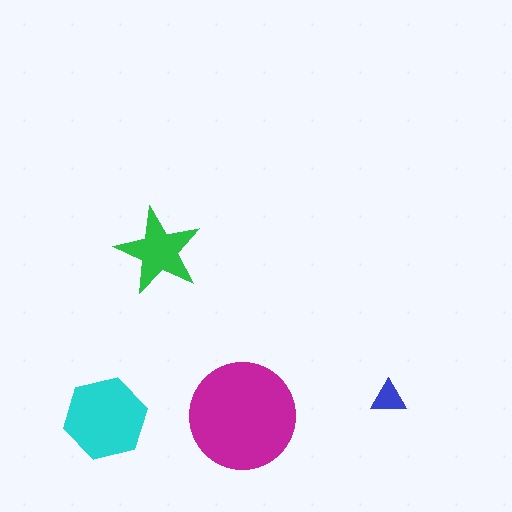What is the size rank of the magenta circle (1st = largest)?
1st.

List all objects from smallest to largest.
The blue triangle, the green star, the cyan hexagon, the magenta circle.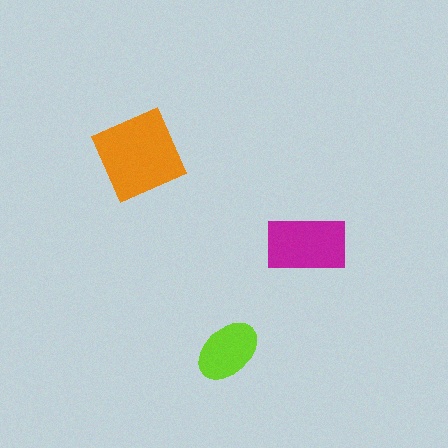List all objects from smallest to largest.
The lime ellipse, the magenta rectangle, the orange square.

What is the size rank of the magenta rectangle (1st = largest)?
2nd.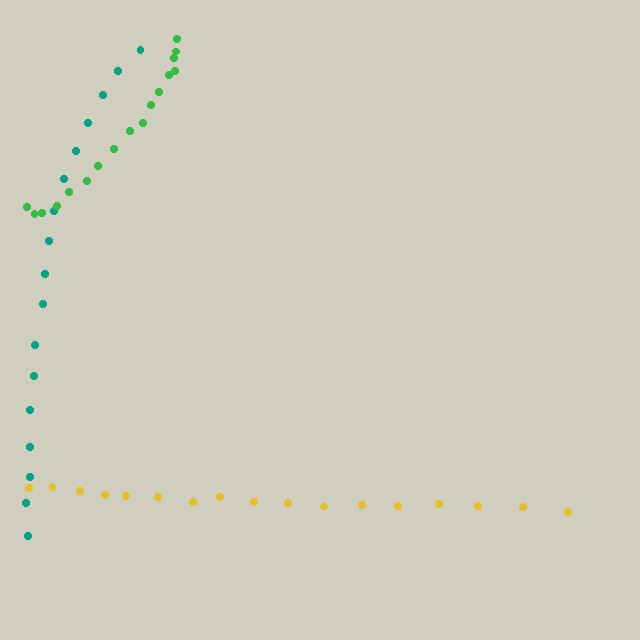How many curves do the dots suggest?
There are 3 distinct paths.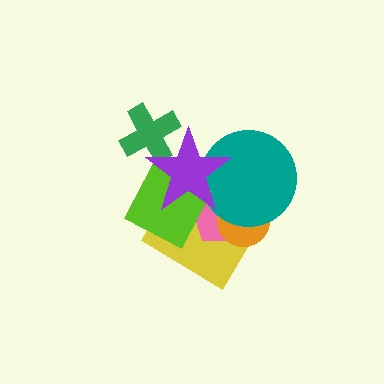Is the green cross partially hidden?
Yes, it is partially covered by another shape.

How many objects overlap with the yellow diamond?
5 objects overlap with the yellow diamond.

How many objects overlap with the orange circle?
3 objects overlap with the orange circle.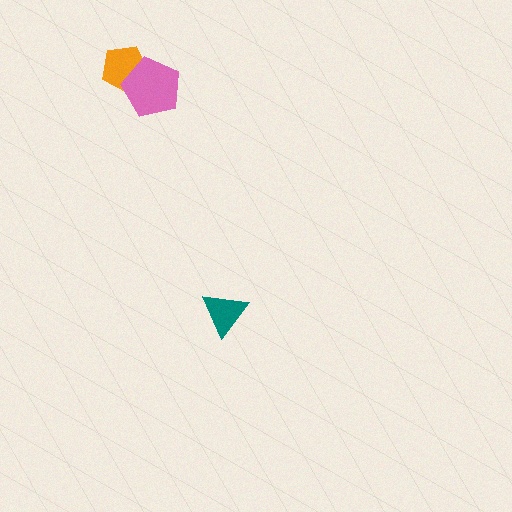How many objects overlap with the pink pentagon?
1 object overlaps with the pink pentagon.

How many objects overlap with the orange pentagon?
1 object overlaps with the orange pentagon.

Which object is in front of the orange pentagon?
The pink pentagon is in front of the orange pentagon.